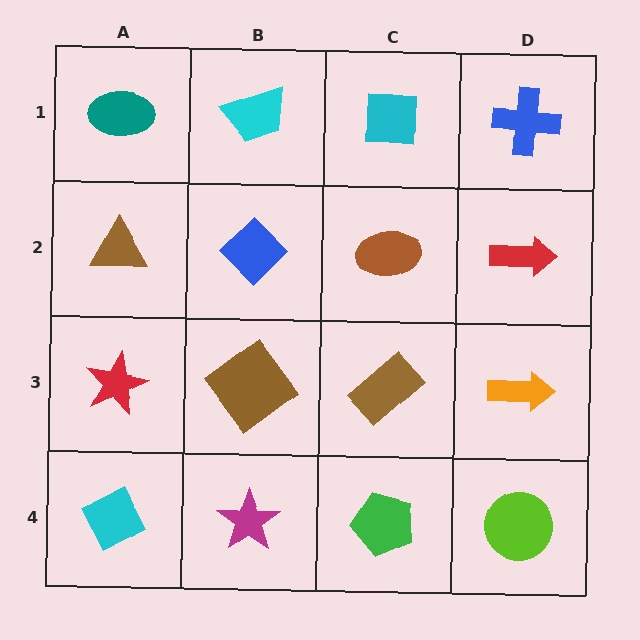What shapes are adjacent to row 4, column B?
A brown diamond (row 3, column B), a cyan diamond (row 4, column A), a green pentagon (row 4, column C).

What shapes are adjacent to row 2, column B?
A cyan trapezoid (row 1, column B), a brown diamond (row 3, column B), a brown triangle (row 2, column A), a brown ellipse (row 2, column C).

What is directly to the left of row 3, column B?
A red star.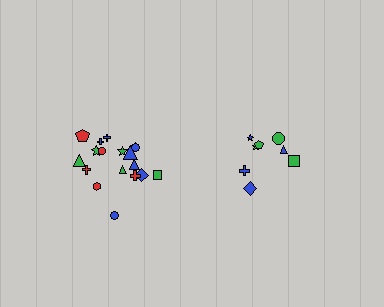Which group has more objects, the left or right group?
The left group.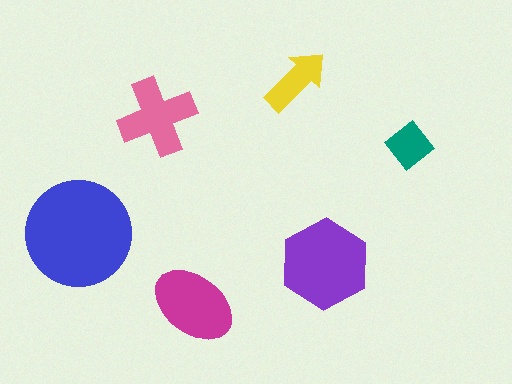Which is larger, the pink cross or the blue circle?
The blue circle.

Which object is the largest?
The blue circle.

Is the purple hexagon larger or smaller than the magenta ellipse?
Larger.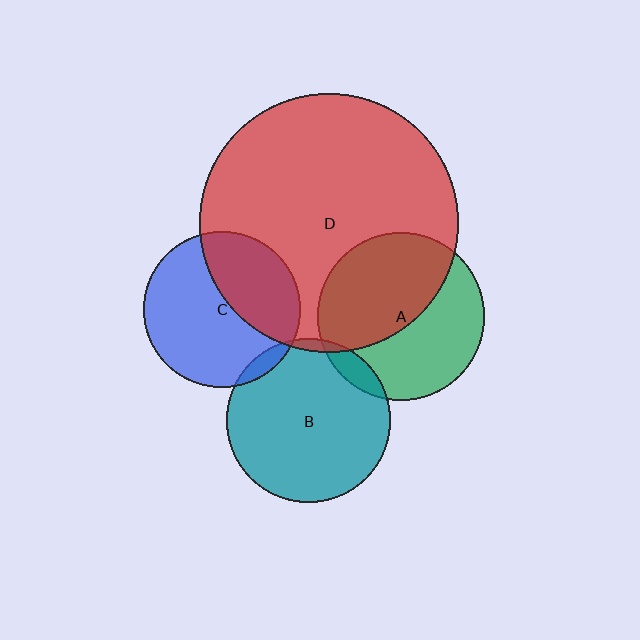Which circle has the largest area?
Circle D (red).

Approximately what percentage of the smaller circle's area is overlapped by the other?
Approximately 10%.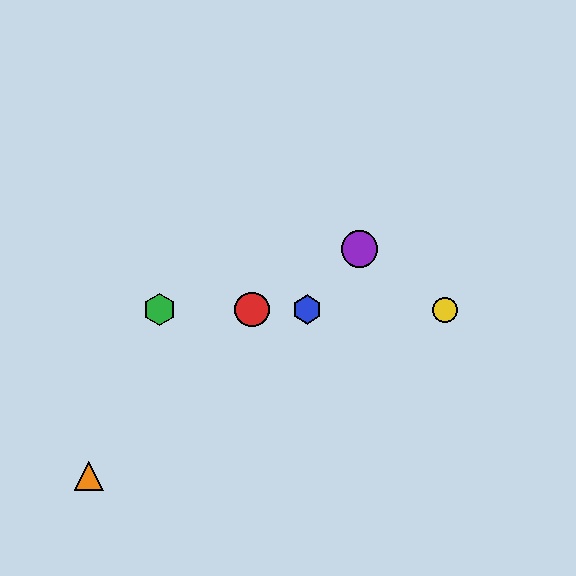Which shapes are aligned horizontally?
The red circle, the blue hexagon, the green hexagon, the yellow circle are aligned horizontally.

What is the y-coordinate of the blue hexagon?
The blue hexagon is at y≈310.